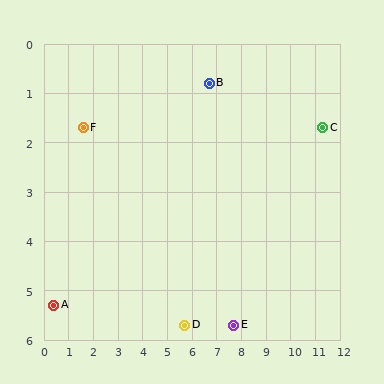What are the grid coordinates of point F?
Point F is at approximately (1.6, 1.7).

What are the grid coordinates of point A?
Point A is at approximately (0.4, 5.3).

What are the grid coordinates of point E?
Point E is at approximately (7.7, 5.7).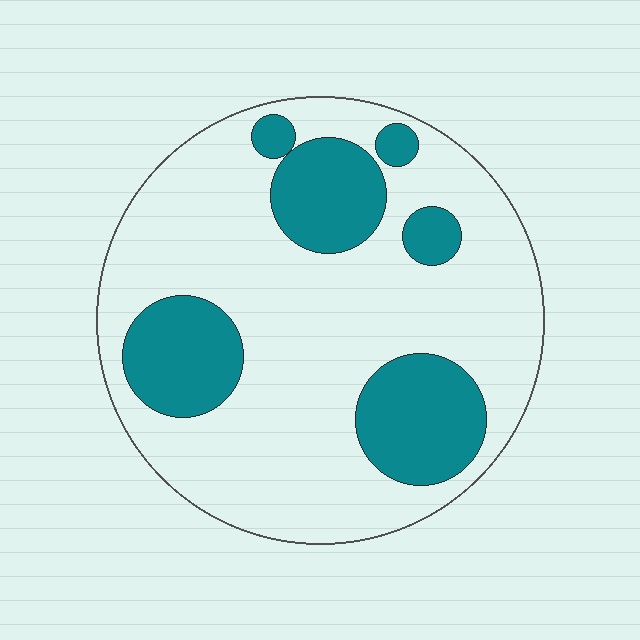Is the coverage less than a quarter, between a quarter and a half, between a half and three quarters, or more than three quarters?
Between a quarter and a half.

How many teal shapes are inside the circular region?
6.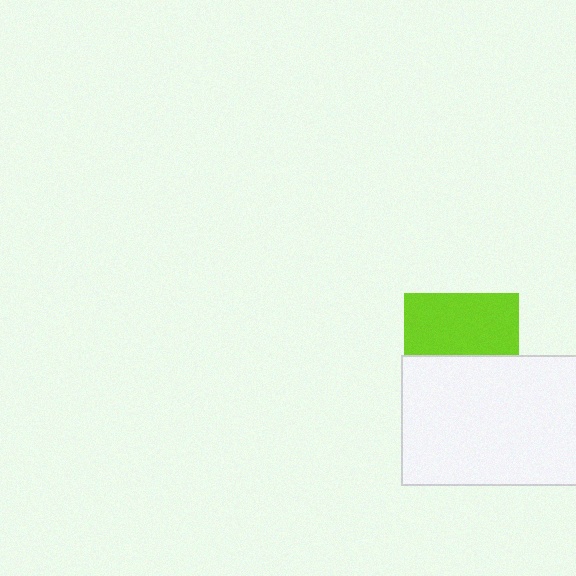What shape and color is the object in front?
The object in front is a white rectangle.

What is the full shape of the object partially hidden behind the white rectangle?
The partially hidden object is a lime square.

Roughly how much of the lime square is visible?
About half of it is visible (roughly 54%).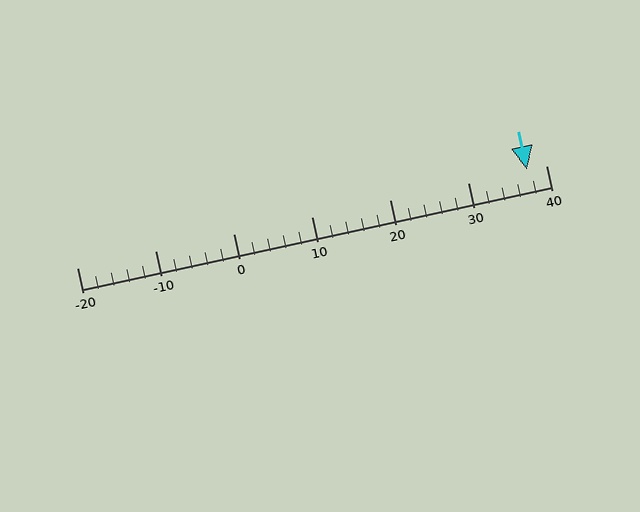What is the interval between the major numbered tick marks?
The major tick marks are spaced 10 units apart.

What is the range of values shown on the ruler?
The ruler shows values from -20 to 40.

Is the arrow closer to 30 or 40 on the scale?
The arrow is closer to 40.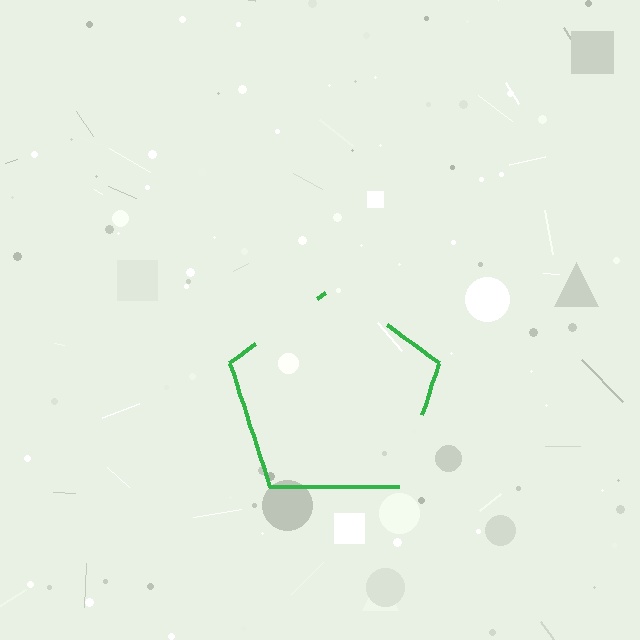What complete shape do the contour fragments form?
The contour fragments form a pentagon.